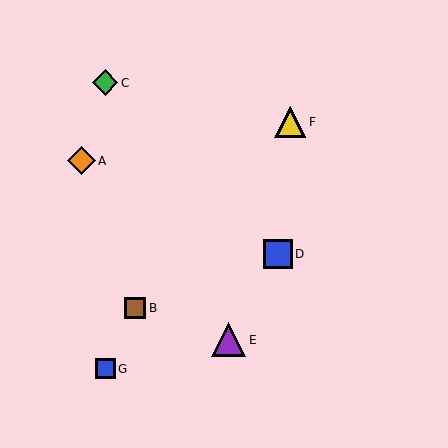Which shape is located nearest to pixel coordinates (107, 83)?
The green diamond (labeled C) at (105, 83) is nearest to that location.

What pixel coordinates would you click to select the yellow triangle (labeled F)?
Click at (290, 122) to select the yellow triangle F.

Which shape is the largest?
The purple triangle (labeled E) is the largest.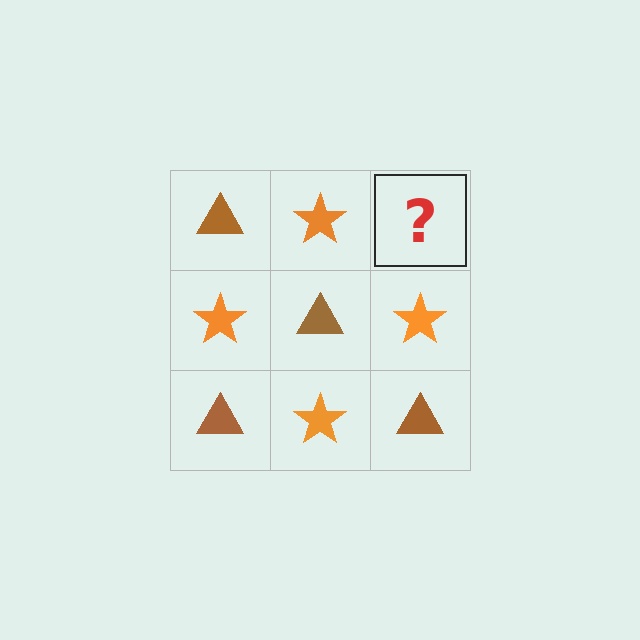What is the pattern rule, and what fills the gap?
The rule is that it alternates brown triangle and orange star in a checkerboard pattern. The gap should be filled with a brown triangle.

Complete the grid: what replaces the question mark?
The question mark should be replaced with a brown triangle.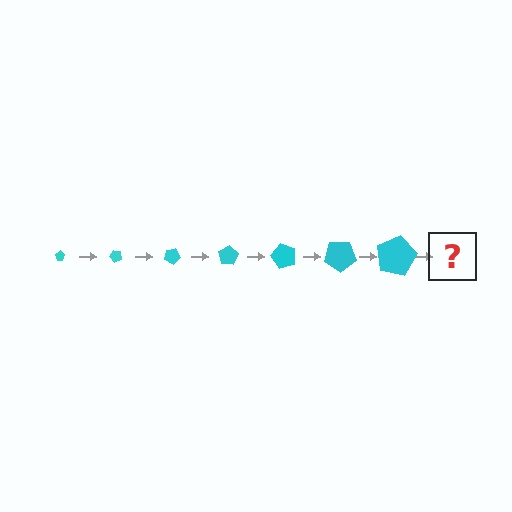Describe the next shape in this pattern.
It should be a pentagon, larger than the previous one and rotated 350 degrees from the start.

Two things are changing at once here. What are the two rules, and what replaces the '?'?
The two rules are that the pentagon grows larger each step and it rotates 50 degrees each step. The '?' should be a pentagon, larger than the previous one and rotated 350 degrees from the start.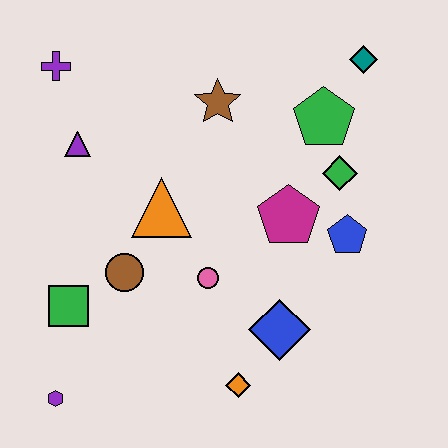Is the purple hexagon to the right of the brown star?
No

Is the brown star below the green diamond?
No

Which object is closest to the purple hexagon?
The green square is closest to the purple hexagon.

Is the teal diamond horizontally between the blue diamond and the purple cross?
No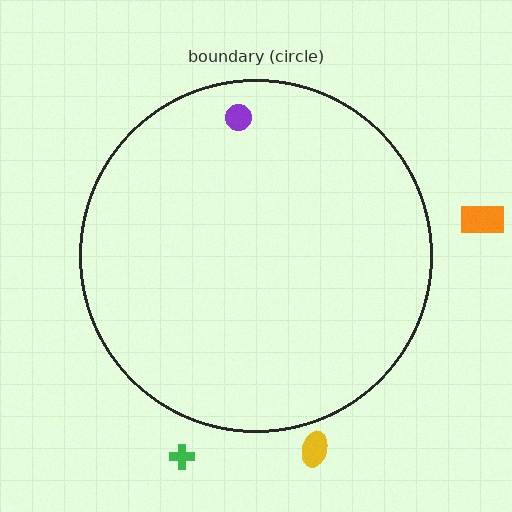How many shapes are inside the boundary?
1 inside, 3 outside.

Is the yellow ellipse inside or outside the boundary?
Outside.